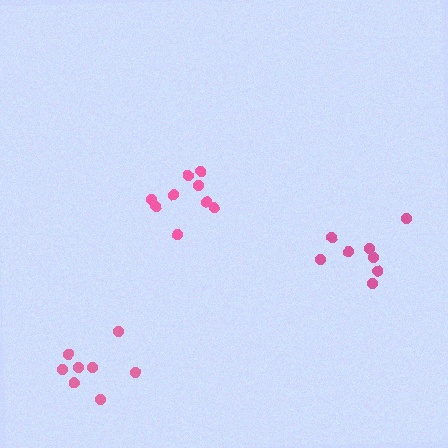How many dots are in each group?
Group 1: 9 dots, Group 2: 8 dots, Group 3: 8 dots (25 total).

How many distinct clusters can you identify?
There are 3 distinct clusters.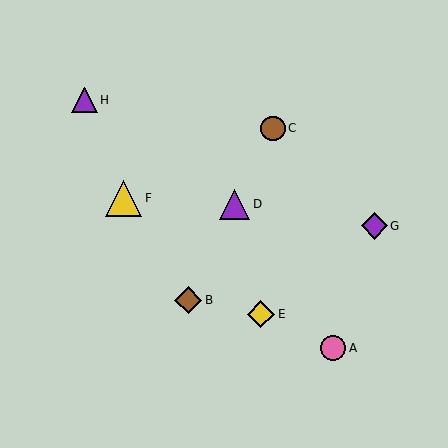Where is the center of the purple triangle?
The center of the purple triangle is at (84, 100).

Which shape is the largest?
The yellow triangle (labeled F) is the largest.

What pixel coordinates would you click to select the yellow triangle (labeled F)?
Click at (123, 198) to select the yellow triangle F.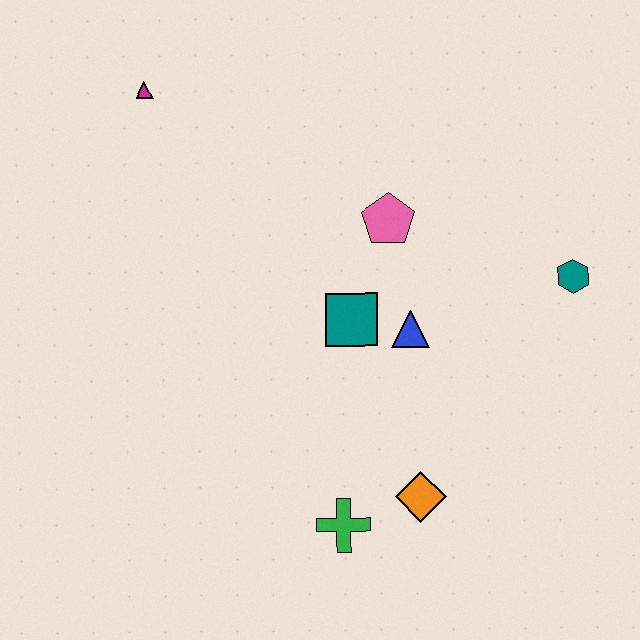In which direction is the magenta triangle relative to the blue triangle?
The magenta triangle is to the left of the blue triangle.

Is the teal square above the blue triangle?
Yes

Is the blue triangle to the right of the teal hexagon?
No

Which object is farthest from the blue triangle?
The magenta triangle is farthest from the blue triangle.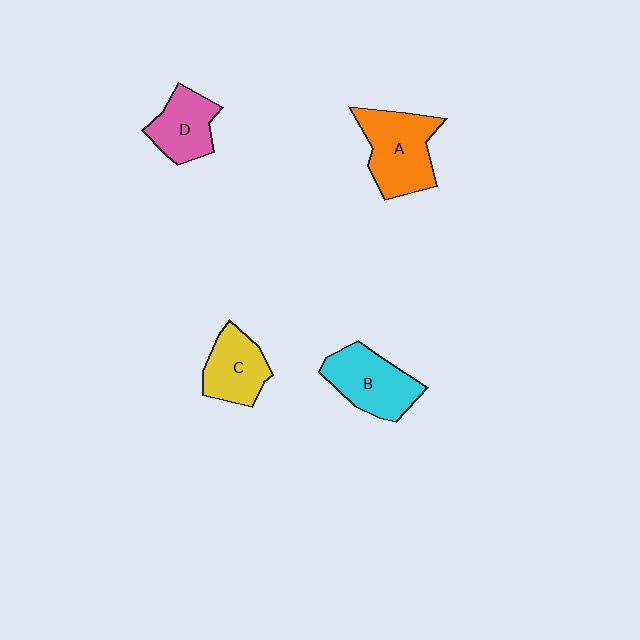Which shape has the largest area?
Shape A (orange).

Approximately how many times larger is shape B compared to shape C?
Approximately 1.2 times.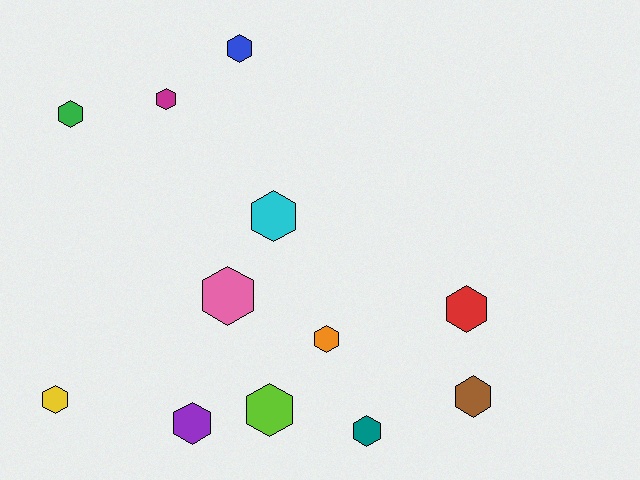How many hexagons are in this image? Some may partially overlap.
There are 12 hexagons.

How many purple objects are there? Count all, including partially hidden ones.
There is 1 purple object.